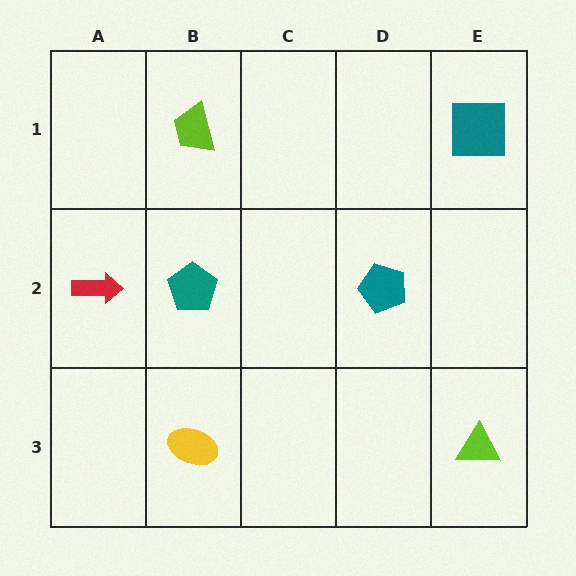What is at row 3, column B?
A yellow ellipse.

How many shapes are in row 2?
3 shapes.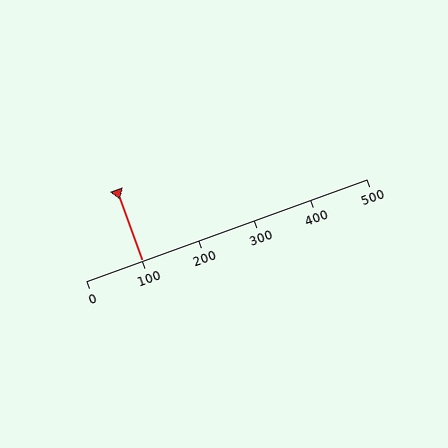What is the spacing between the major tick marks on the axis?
The major ticks are spaced 100 apart.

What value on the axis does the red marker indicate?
The marker indicates approximately 100.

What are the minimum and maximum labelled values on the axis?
The axis runs from 0 to 500.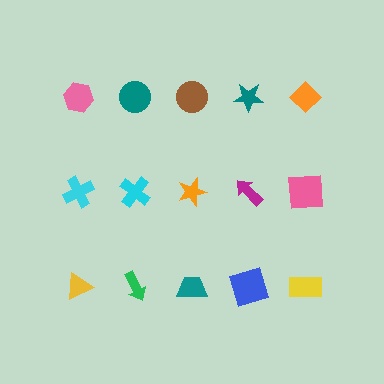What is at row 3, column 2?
A green arrow.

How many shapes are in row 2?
5 shapes.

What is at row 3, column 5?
A yellow rectangle.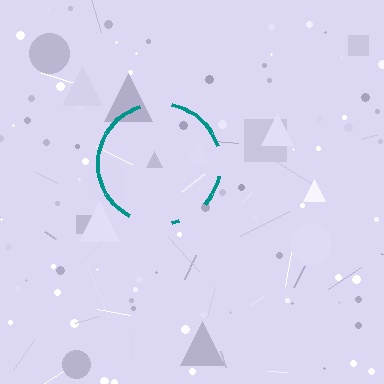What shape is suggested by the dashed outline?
The dashed outline suggests a circle.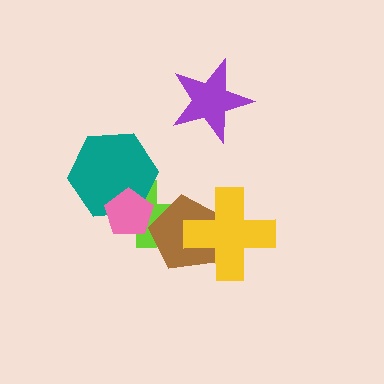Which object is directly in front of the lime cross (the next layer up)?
The brown pentagon is directly in front of the lime cross.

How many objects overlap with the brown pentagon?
2 objects overlap with the brown pentagon.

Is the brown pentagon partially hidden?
Yes, it is partially covered by another shape.